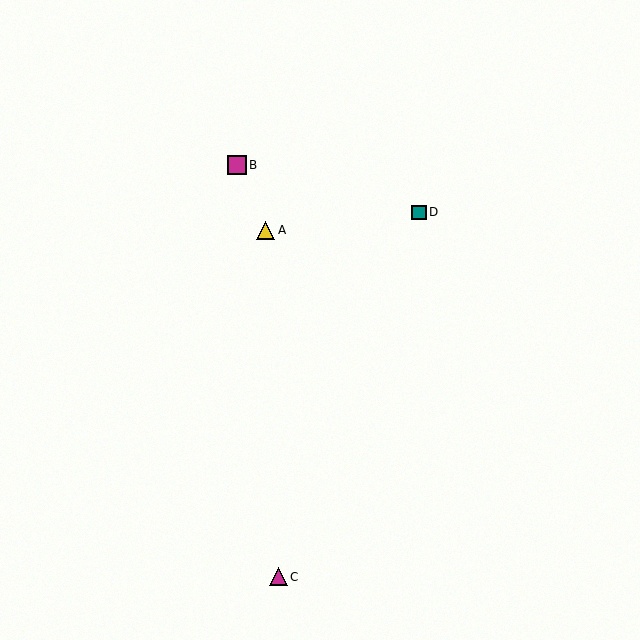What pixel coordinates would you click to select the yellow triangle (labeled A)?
Click at (266, 230) to select the yellow triangle A.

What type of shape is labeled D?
Shape D is a teal square.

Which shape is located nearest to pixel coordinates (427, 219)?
The teal square (labeled D) at (419, 213) is nearest to that location.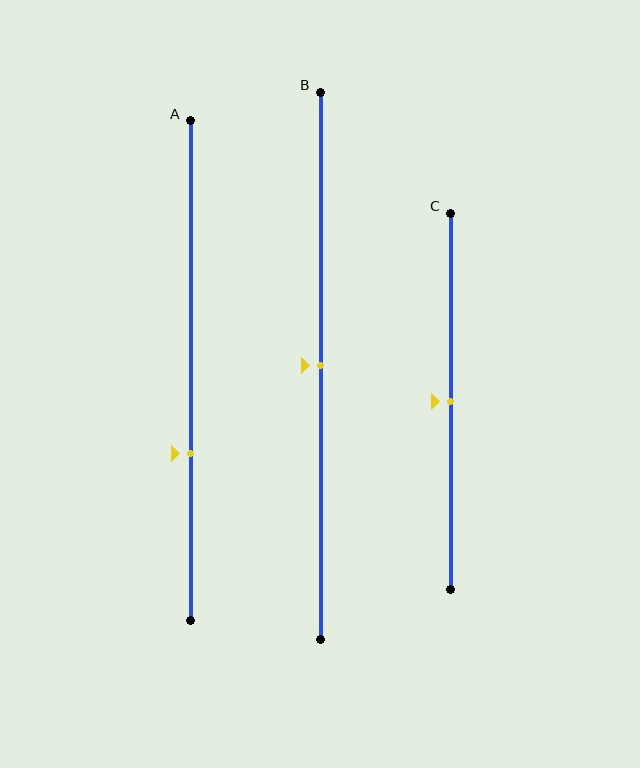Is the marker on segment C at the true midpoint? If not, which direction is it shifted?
Yes, the marker on segment C is at the true midpoint.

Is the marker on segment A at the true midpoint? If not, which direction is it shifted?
No, the marker on segment A is shifted downward by about 17% of the segment length.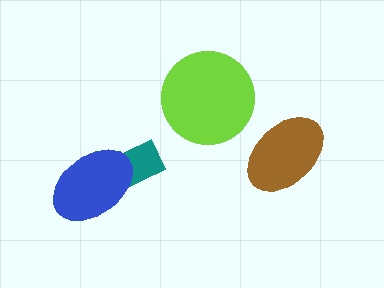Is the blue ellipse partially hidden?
No, no other shape covers it.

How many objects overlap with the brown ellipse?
0 objects overlap with the brown ellipse.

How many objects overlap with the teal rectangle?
1 object overlaps with the teal rectangle.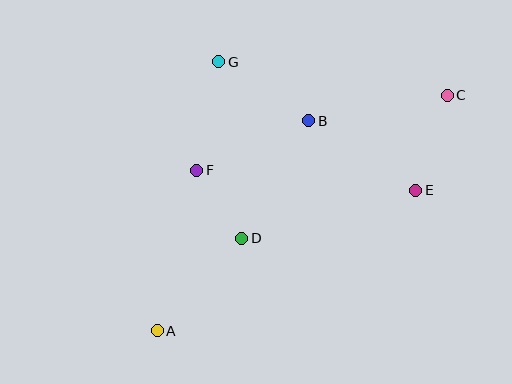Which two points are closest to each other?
Points D and F are closest to each other.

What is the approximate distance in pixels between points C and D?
The distance between C and D is approximately 250 pixels.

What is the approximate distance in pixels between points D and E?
The distance between D and E is approximately 180 pixels.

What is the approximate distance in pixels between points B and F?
The distance between B and F is approximately 122 pixels.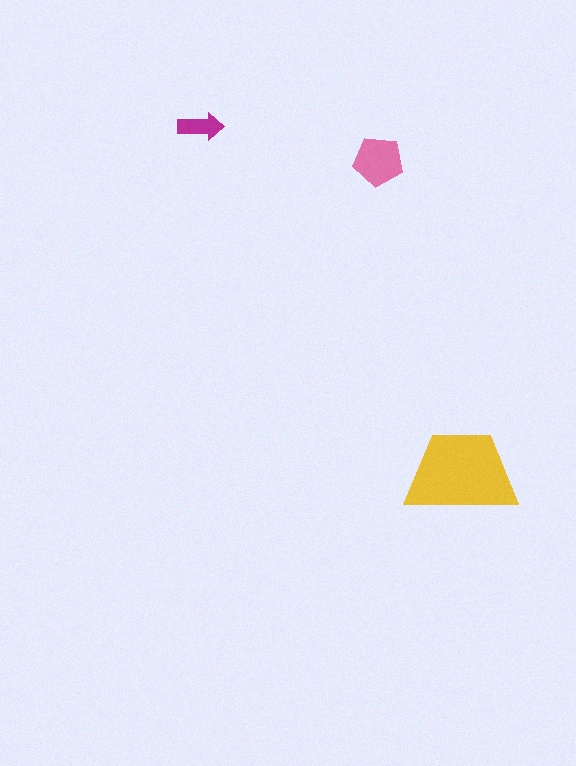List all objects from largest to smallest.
The yellow trapezoid, the pink pentagon, the magenta arrow.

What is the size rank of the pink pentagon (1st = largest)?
2nd.